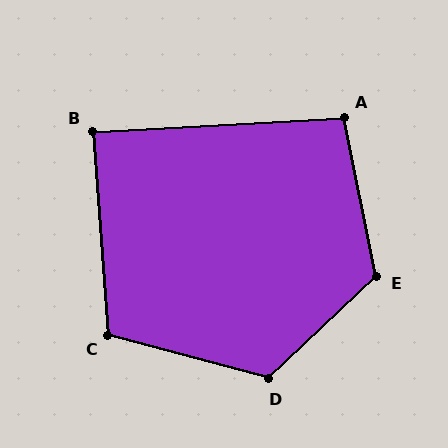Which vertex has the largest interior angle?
E, at approximately 122 degrees.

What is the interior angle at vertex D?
Approximately 121 degrees (obtuse).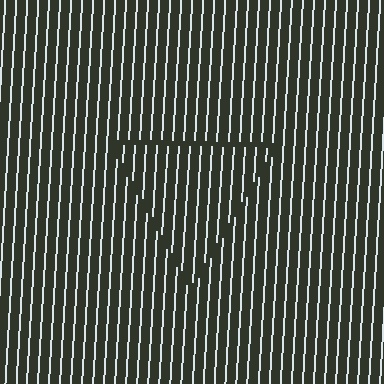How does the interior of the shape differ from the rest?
The interior of the shape contains the same grating, shifted by half a period — the contour is defined by the phase discontinuity where line-ends from the inner and outer gratings abut.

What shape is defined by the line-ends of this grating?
An illusory triangle. The interior of the shape contains the same grating, shifted by half a period — the contour is defined by the phase discontinuity where line-ends from the inner and outer gratings abut.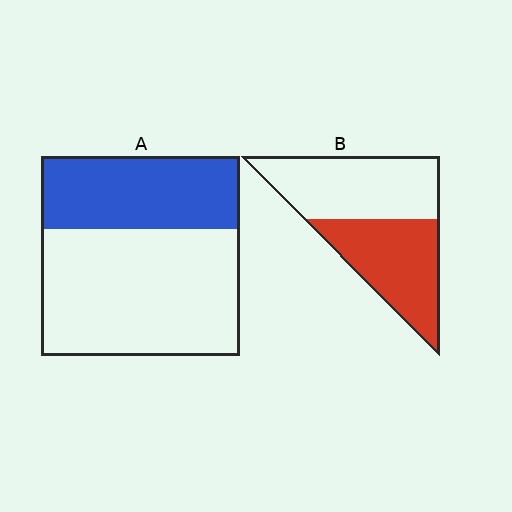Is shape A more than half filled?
No.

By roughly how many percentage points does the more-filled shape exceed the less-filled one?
By roughly 10 percentage points (B over A).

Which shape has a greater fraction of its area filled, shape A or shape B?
Shape B.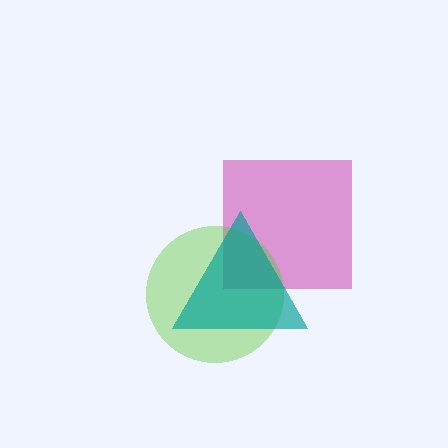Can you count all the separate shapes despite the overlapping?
Yes, there are 3 separate shapes.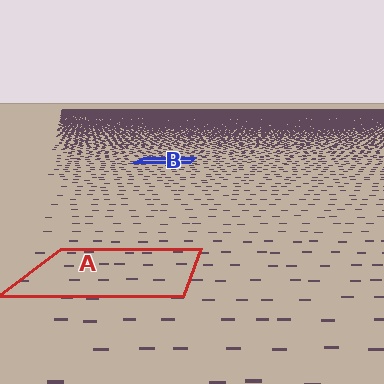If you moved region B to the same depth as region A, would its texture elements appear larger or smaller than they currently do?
They would appear larger. At a closer depth, the same texture elements are projected at a bigger on-screen size.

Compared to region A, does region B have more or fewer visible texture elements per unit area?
Region B has more texture elements per unit area — they are packed more densely because it is farther away.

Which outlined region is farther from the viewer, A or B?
Region B is farther from the viewer — the texture elements inside it appear smaller and more densely packed.